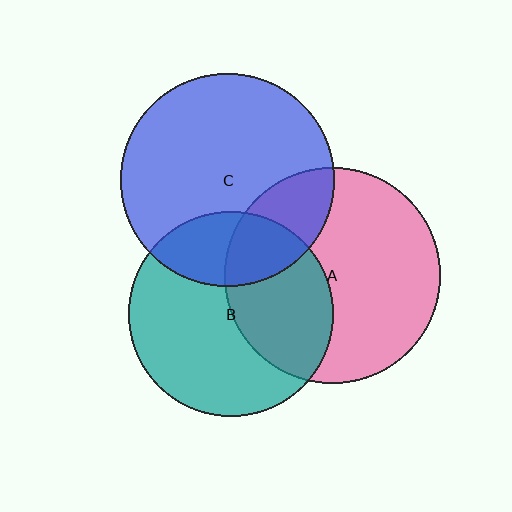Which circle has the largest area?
Circle A (pink).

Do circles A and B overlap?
Yes.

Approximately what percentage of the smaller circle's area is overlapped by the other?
Approximately 40%.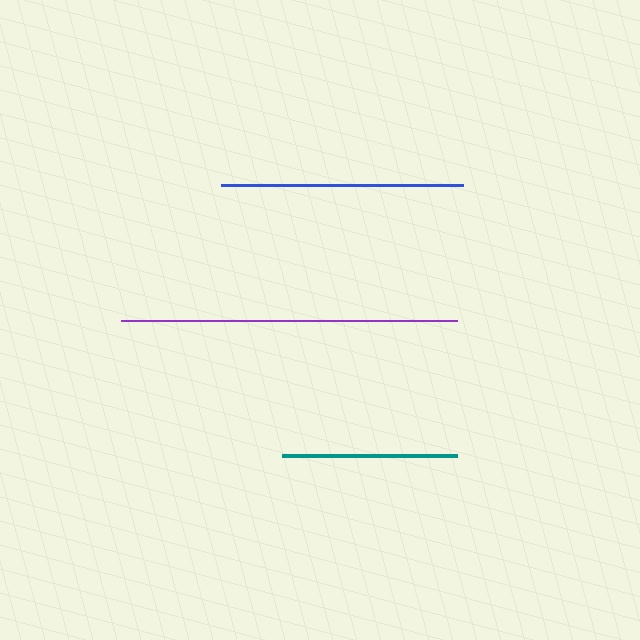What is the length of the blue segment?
The blue segment is approximately 241 pixels long.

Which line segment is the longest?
The purple line is the longest at approximately 336 pixels.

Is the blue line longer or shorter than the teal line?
The blue line is longer than the teal line.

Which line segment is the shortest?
The teal line is the shortest at approximately 175 pixels.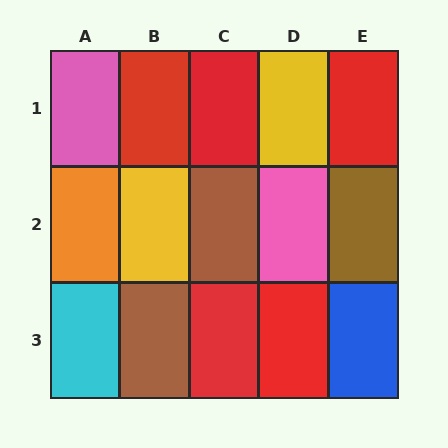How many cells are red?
5 cells are red.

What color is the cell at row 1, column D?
Yellow.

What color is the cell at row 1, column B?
Red.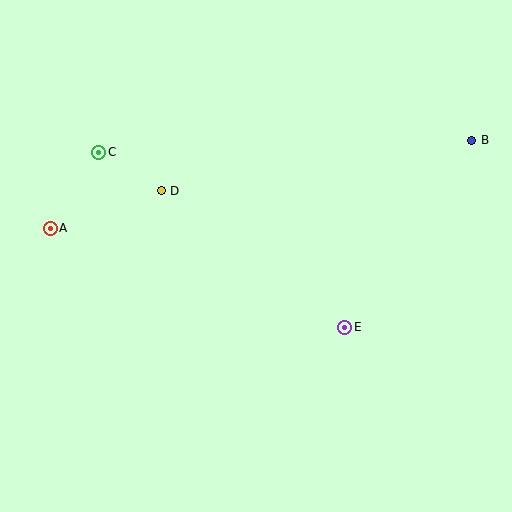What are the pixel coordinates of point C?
Point C is at (99, 152).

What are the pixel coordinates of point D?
Point D is at (161, 191).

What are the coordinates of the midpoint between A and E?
The midpoint between A and E is at (197, 278).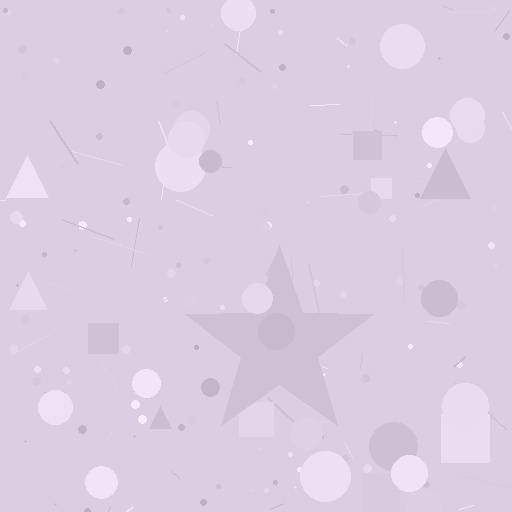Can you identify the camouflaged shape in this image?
The camouflaged shape is a star.